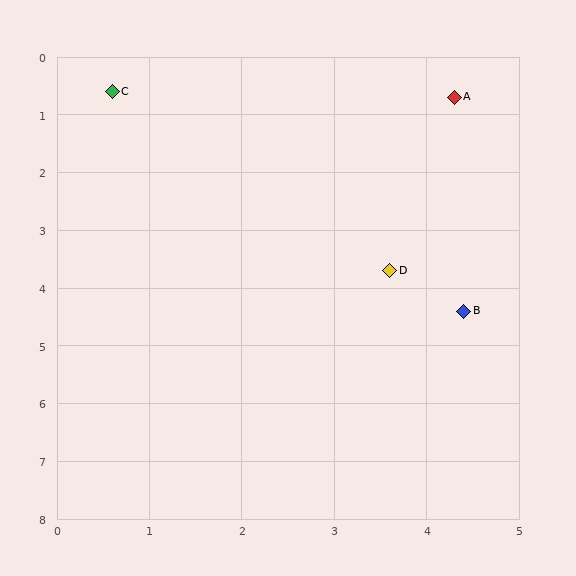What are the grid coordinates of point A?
Point A is at approximately (4.3, 0.7).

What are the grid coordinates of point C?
Point C is at approximately (0.6, 0.6).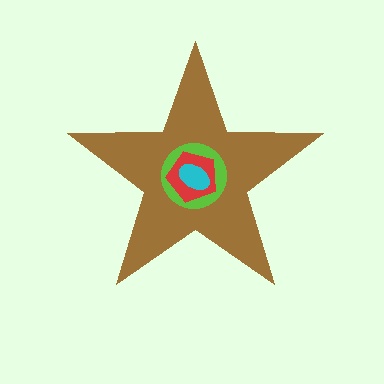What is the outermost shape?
The brown star.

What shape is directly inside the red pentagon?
The cyan ellipse.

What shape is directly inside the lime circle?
The red pentagon.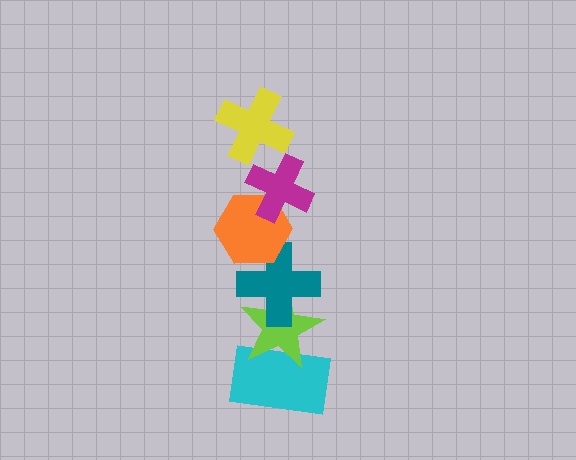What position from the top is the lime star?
The lime star is 5th from the top.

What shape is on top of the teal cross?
The orange hexagon is on top of the teal cross.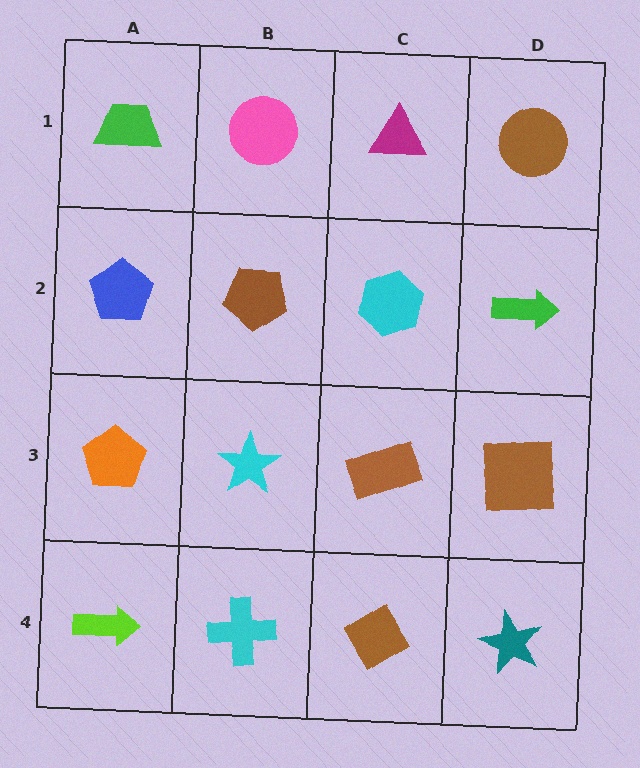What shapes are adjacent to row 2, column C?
A magenta triangle (row 1, column C), a brown rectangle (row 3, column C), a brown pentagon (row 2, column B), a green arrow (row 2, column D).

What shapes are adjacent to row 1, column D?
A green arrow (row 2, column D), a magenta triangle (row 1, column C).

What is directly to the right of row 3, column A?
A cyan star.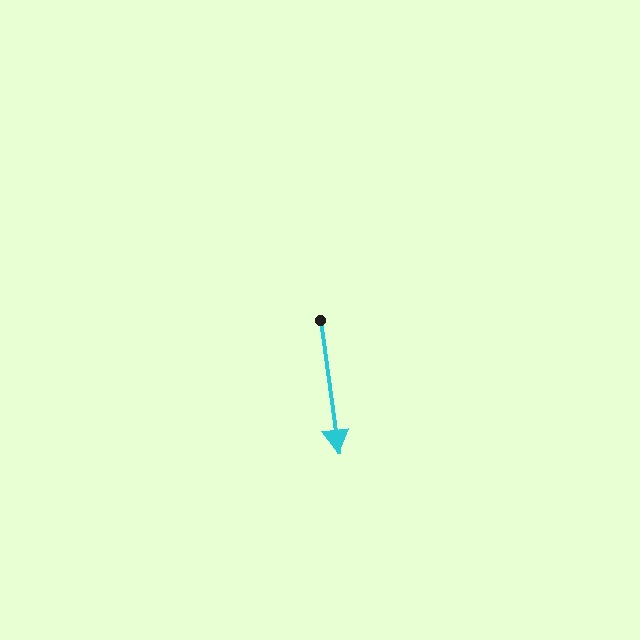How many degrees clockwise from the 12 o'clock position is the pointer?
Approximately 172 degrees.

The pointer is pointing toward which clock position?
Roughly 6 o'clock.